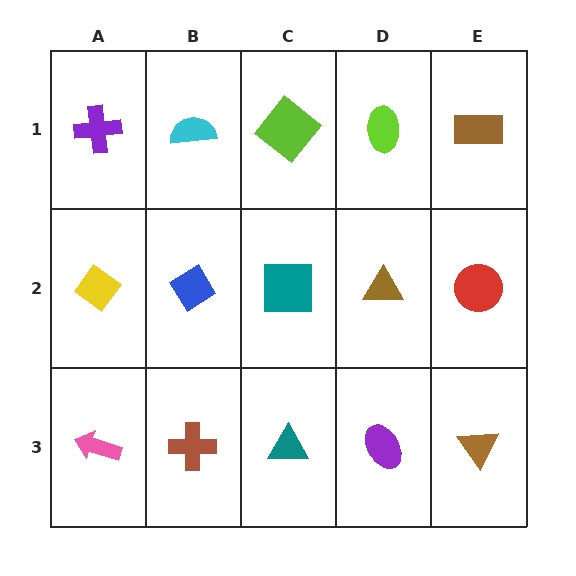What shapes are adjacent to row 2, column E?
A brown rectangle (row 1, column E), a brown triangle (row 3, column E), a brown triangle (row 2, column D).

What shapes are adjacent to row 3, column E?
A red circle (row 2, column E), a purple ellipse (row 3, column D).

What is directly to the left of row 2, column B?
A yellow diamond.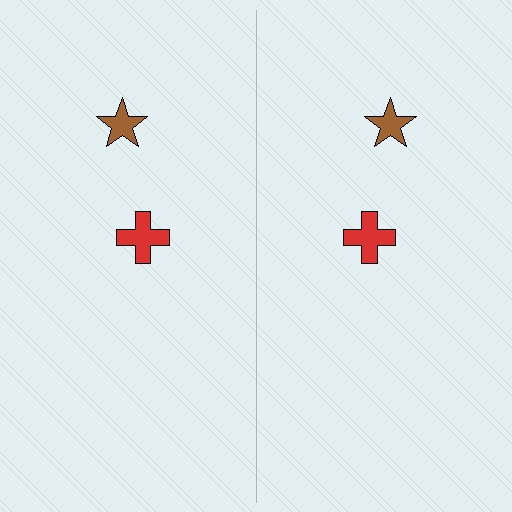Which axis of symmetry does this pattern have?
The pattern has a vertical axis of symmetry running through the center of the image.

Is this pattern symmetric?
Yes, this pattern has bilateral (reflection) symmetry.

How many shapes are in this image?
There are 4 shapes in this image.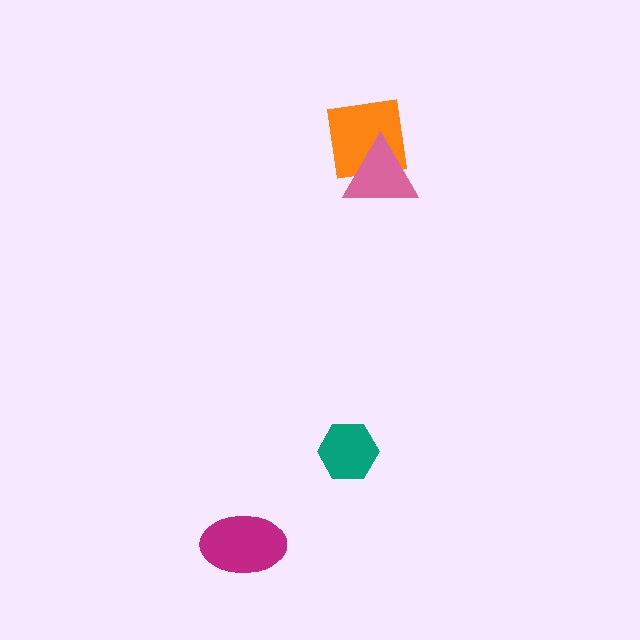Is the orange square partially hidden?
Yes, it is partially covered by another shape.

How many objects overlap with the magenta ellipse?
0 objects overlap with the magenta ellipse.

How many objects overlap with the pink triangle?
1 object overlaps with the pink triangle.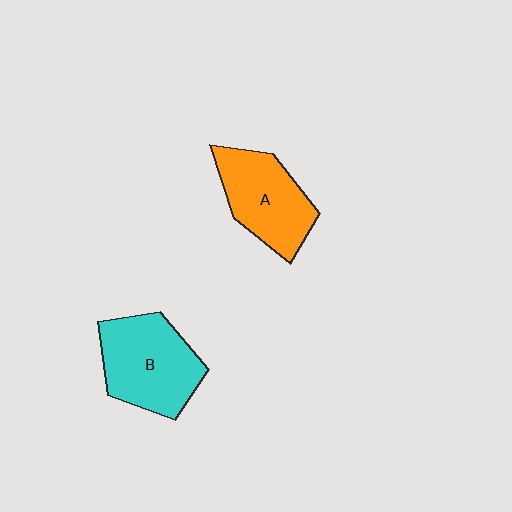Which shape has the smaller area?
Shape A (orange).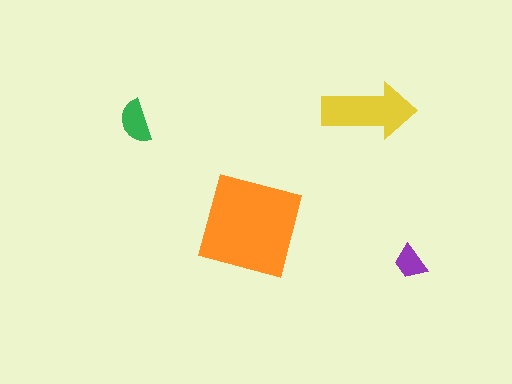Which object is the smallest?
The purple trapezoid.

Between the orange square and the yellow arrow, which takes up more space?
The orange square.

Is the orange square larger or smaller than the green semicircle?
Larger.